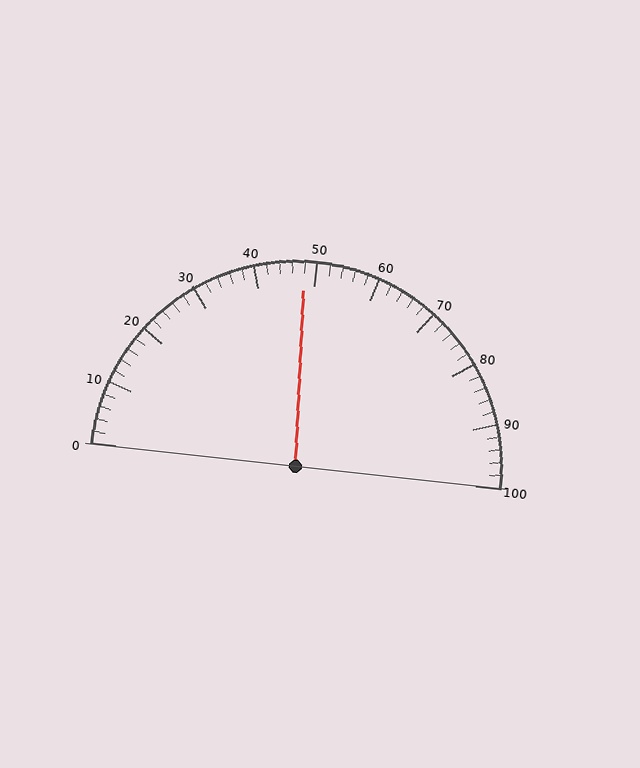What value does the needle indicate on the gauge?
The needle indicates approximately 48.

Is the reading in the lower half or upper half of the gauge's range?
The reading is in the lower half of the range (0 to 100).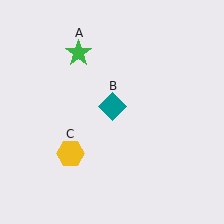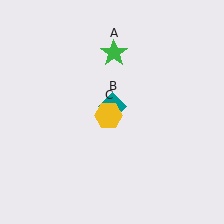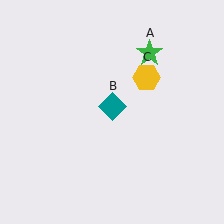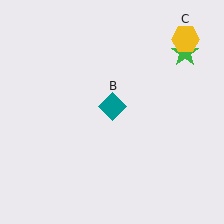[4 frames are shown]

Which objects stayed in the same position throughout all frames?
Teal diamond (object B) remained stationary.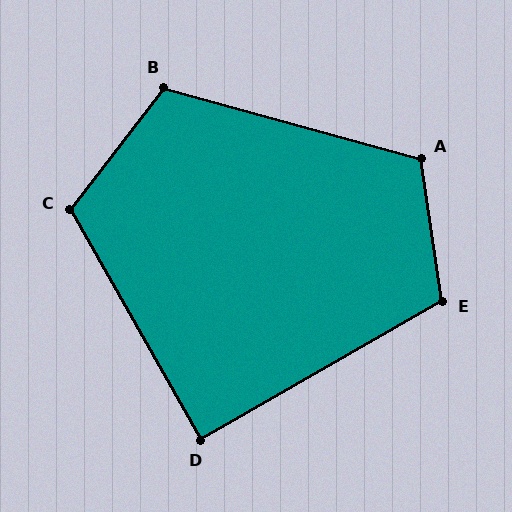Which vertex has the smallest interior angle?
D, at approximately 90 degrees.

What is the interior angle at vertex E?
Approximately 111 degrees (obtuse).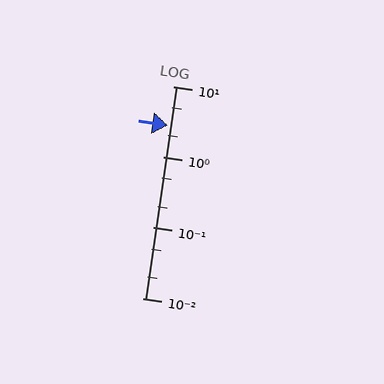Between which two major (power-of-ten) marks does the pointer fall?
The pointer is between 1 and 10.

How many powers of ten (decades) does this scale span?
The scale spans 3 decades, from 0.01 to 10.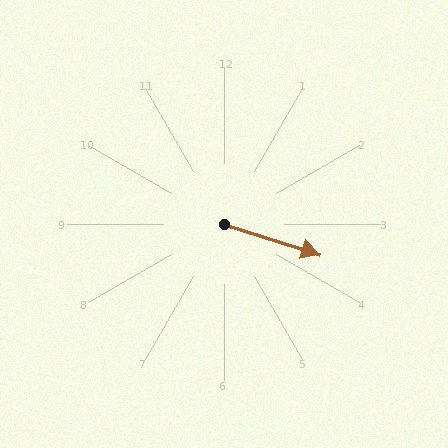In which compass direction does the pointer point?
East.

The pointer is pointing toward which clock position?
Roughly 4 o'clock.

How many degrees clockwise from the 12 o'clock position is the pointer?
Approximately 108 degrees.